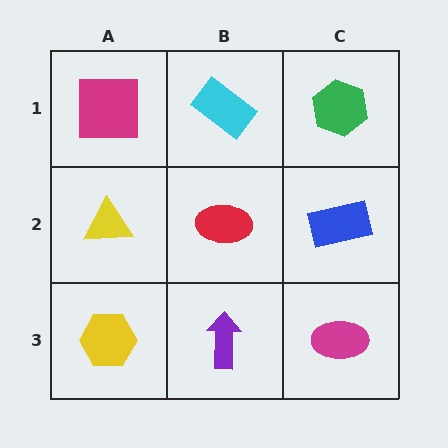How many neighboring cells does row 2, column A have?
3.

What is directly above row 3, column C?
A blue rectangle.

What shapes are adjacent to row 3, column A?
A yellow triangle (row 2, column A), a purple arrow (row 3, column B).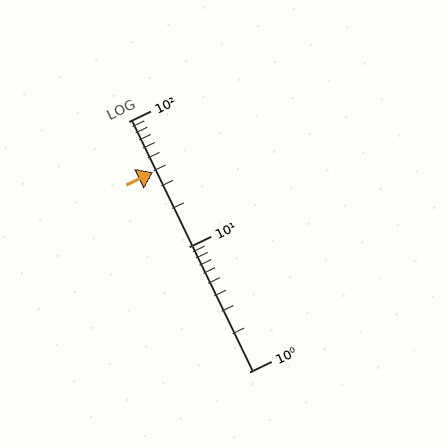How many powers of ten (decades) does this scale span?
The scale spans 2 decades, from 1 to 100.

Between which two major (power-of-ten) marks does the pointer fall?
The pointer is between 10 and 100.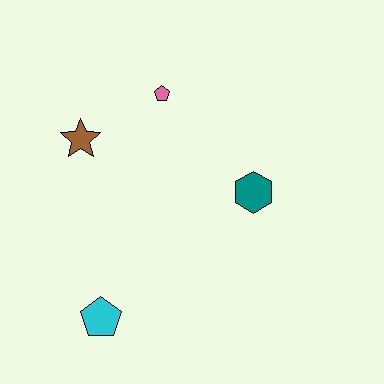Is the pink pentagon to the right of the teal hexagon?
No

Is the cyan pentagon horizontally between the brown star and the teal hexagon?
Yes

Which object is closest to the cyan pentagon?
The brown star is closest to the cyan pentagon.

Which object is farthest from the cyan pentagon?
The pink pentagon is farthest from the cyan pentagon.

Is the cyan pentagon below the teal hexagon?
Yes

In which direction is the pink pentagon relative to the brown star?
The pink pentagon is to the right of the brown star.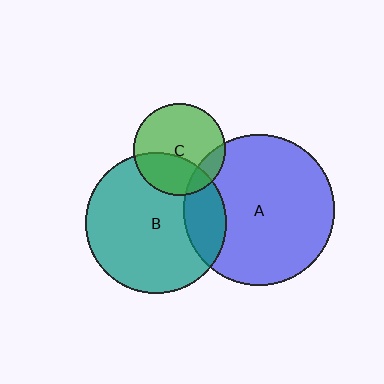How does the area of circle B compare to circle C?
Approximately 2.4 times.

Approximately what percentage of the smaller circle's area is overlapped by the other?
Approximately 35%.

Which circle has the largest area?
Circle A (blue).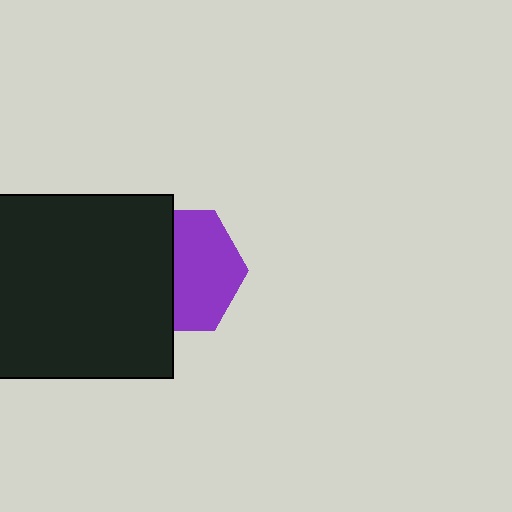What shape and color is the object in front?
The object in front is a black rectangle.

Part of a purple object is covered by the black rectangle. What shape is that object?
It is a hexagon.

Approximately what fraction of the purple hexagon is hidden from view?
Roughly 44% of the purple hexagon is hidden behind the black rectangle.